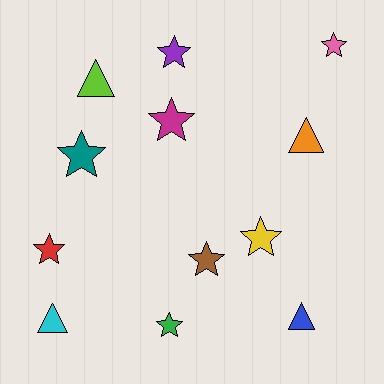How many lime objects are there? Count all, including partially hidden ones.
There is 1 lime object.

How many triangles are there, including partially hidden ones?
There are 4 triangles.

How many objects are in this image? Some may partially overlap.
There are 12 objects.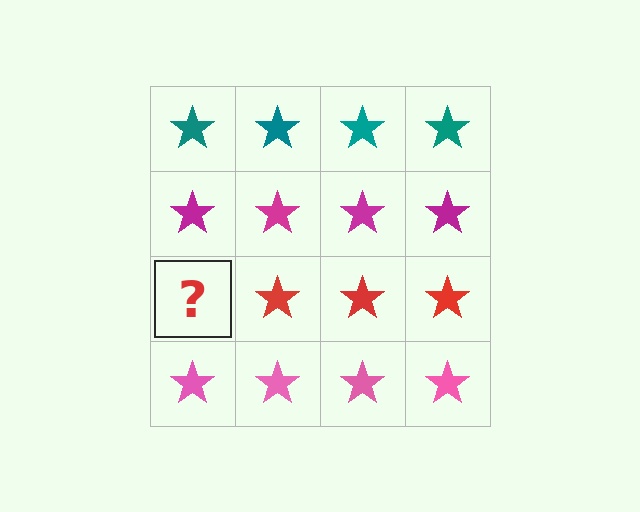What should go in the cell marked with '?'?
The missing cell should contain a red star.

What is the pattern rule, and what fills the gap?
The rule is that each row has a consistent color. The gap should be filled with a red star.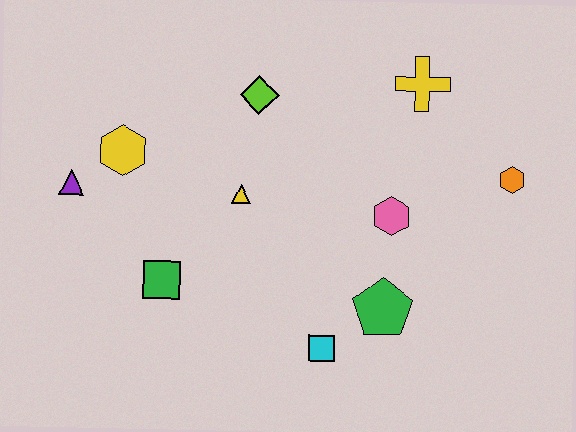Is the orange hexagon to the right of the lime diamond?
Yes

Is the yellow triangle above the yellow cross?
No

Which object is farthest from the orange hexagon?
The purple triangle is farthest from the orange hexagon.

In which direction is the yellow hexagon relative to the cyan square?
The yellow hexagon is to the left of the cyan square.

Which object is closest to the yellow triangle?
The lime diamond is closest to the yellow triangle.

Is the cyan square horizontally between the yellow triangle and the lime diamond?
No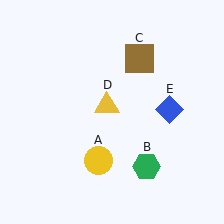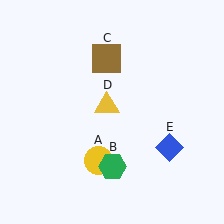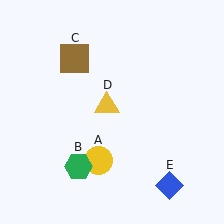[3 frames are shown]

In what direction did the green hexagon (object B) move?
The green hexagon (object B) moved left.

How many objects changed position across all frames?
3 objects changed position: green hexagon (object B), brown square (object C), blue diamond (object E).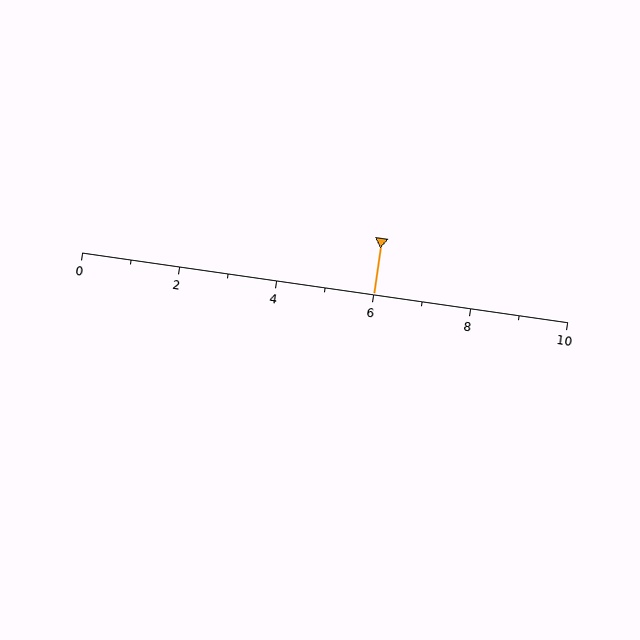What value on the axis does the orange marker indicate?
The marker indicates approximately 6.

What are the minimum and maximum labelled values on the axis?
The axis runs from 0 to 10.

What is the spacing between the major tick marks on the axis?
The major ticks are spaced 2 apart.